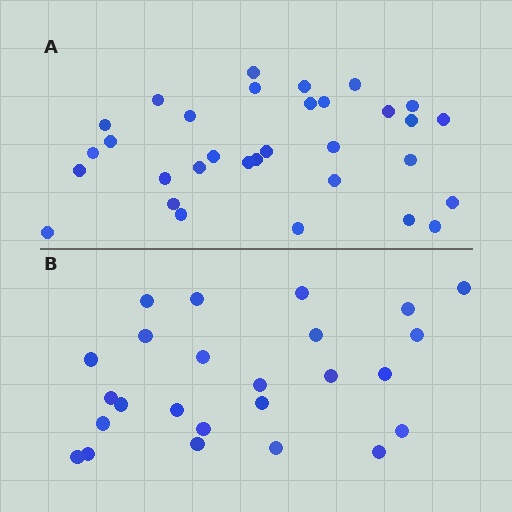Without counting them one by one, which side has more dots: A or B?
Region A (the top region) has more dots.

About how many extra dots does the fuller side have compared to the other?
Region A has roughly 8 or so more dots than region B.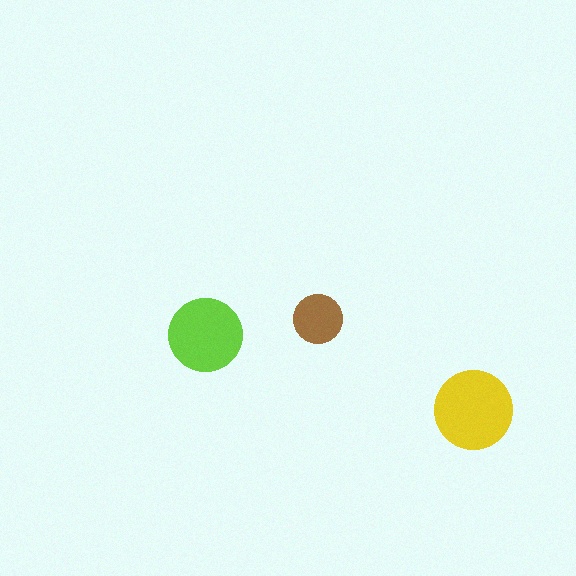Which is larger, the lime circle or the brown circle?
The lime one.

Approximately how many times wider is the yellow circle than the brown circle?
About 1.5 times wider.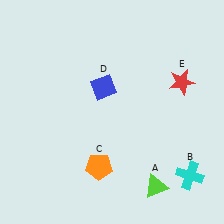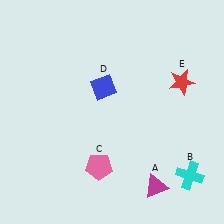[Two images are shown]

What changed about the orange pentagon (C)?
In Image 1, C is orange. In Image 2, it changed to pink.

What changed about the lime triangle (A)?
In Image 1, A is lime. In Image 2, it changed to magenta.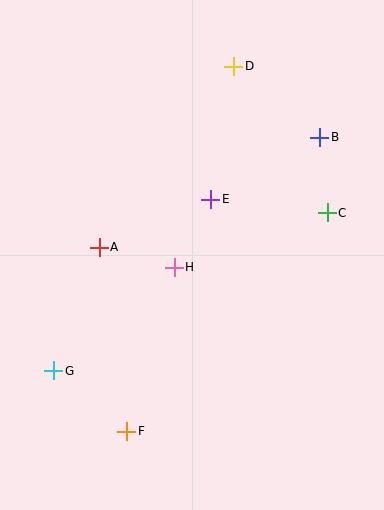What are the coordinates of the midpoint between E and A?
The midpoint between E and A is at (155, 223).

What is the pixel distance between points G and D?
The distance between G and D is 354 pixels.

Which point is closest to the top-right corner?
Point B is closest to the top-right corner.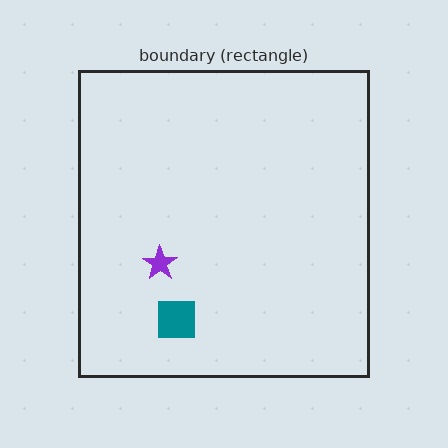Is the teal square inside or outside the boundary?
Inside.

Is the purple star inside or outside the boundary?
Inside.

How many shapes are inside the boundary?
2 inside, 0 outside.